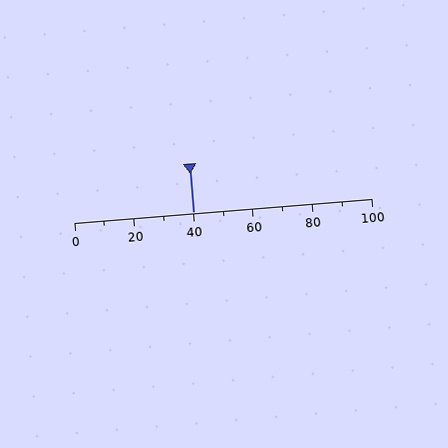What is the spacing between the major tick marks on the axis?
The major ticks are spaced 20 apart.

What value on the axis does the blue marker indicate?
The marker indicates approximately 40.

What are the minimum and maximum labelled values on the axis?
The axis runs from 0 to 100.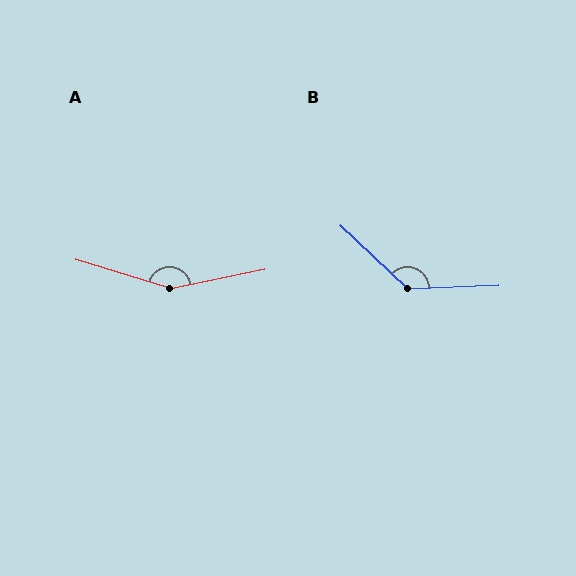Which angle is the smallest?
B, at approximately 135 degrees.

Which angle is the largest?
A, at approximately 152 degrees.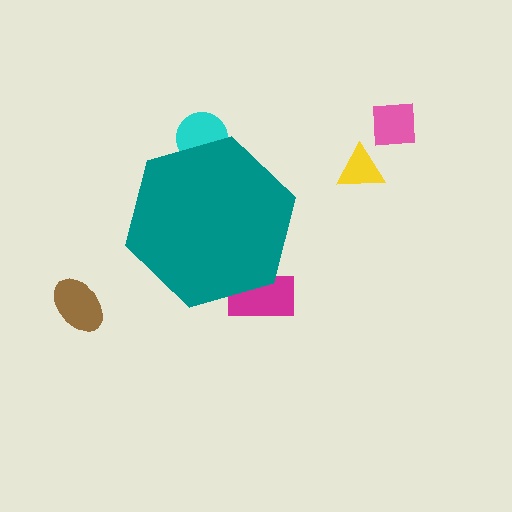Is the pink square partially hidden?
No, the pink square is fully visible.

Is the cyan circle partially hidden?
Yes, the cyan circle is partially hidden behind the teal hexagon.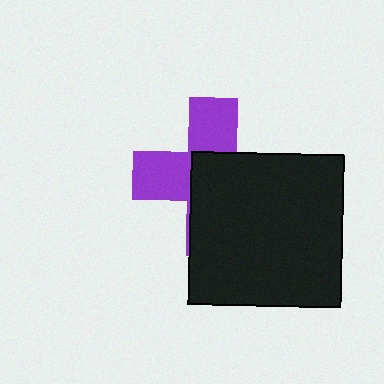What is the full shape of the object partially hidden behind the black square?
The partially hidden object is a purple cross.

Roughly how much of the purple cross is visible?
A small part of it is visible (roughly 42%).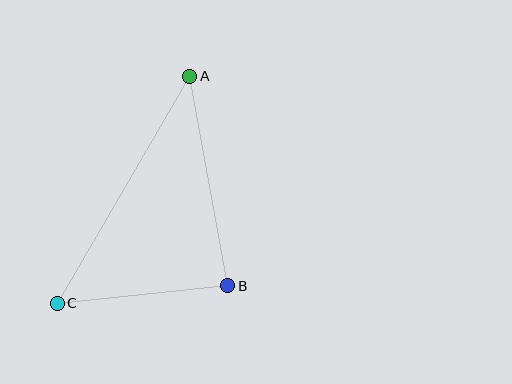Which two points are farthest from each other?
Points A and C are farthest from each other.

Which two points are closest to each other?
Points B and C are closest to each other.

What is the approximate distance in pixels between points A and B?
The distance between A and B is approximately 213 pixels.